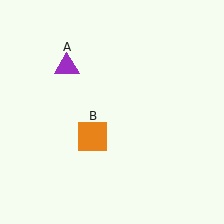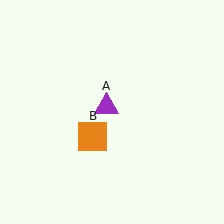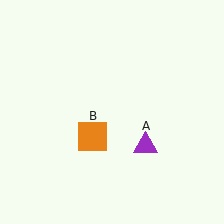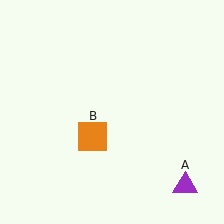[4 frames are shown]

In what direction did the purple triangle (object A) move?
The purple triangle (object A) moved down and to the right.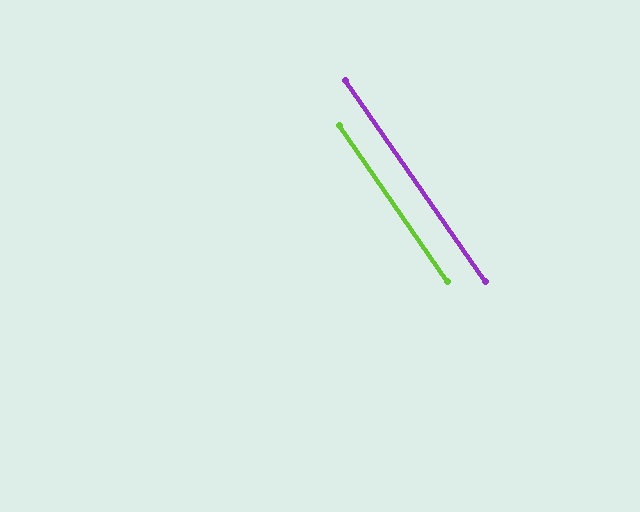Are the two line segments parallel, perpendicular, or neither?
Parallel — their directions differ by only 0.1°.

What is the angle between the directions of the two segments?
Approximately 0 degrees.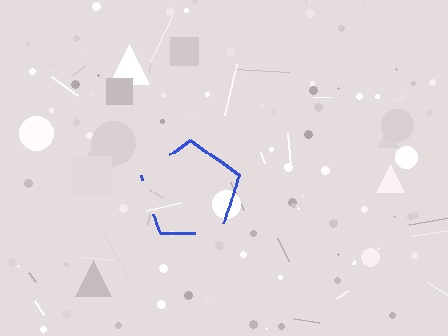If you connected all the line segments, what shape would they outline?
They would outline a pentagon.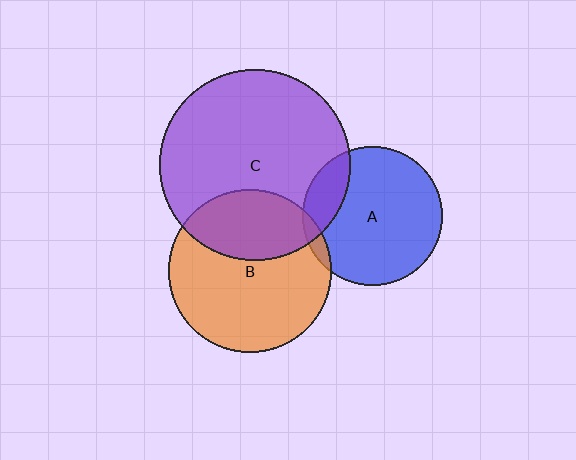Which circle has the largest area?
Circle C (purple).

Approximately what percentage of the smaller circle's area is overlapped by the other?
Approximately 5%.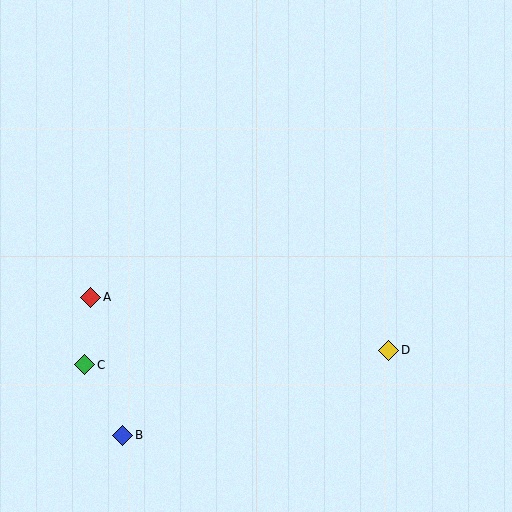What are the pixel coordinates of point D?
Point D is at (389, 350).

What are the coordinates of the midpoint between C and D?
The midpoint between C and D is at (237, 358).